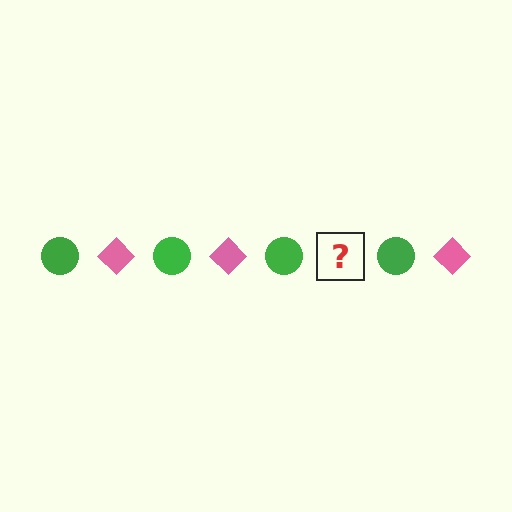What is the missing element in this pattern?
The missing element is a pink diamond.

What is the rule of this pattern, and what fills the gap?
The rule is that the pattern alternates between green circle and pink diamond. The gap should be filled with a pink diamond.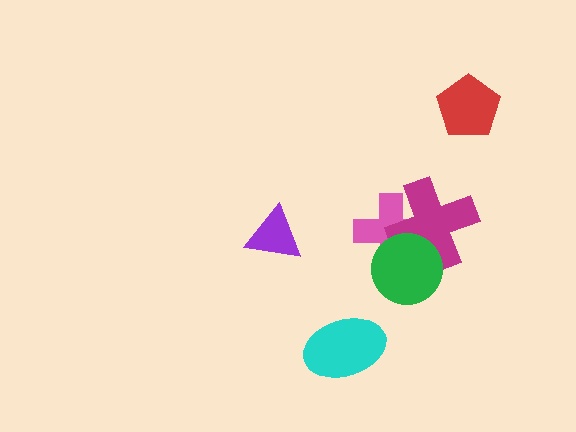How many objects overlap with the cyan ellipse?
0 objects overlap with the cyan ellipse.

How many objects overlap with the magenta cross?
2 objects overlap with the magenta cross.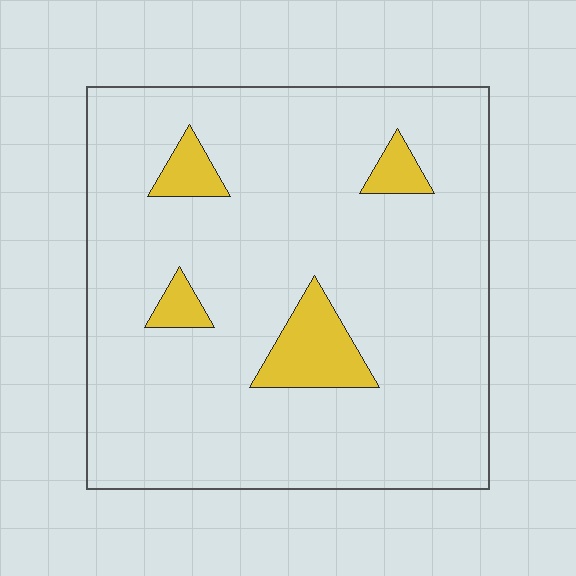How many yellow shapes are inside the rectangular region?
4.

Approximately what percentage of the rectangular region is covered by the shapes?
Approximately 10%.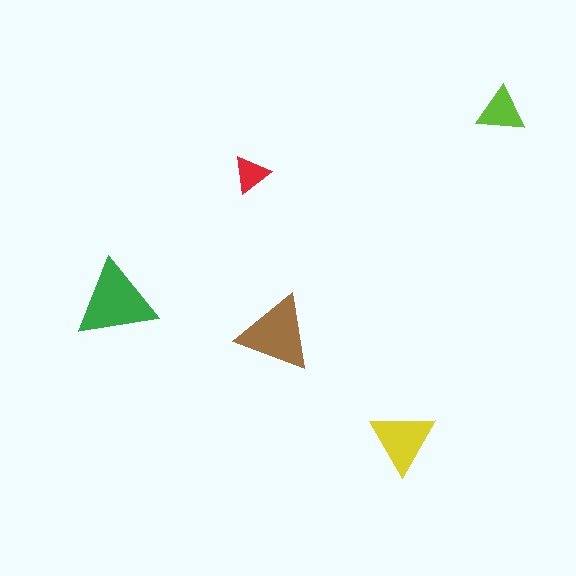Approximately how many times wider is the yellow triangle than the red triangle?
About 1.5 times wider.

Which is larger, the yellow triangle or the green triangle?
The green one.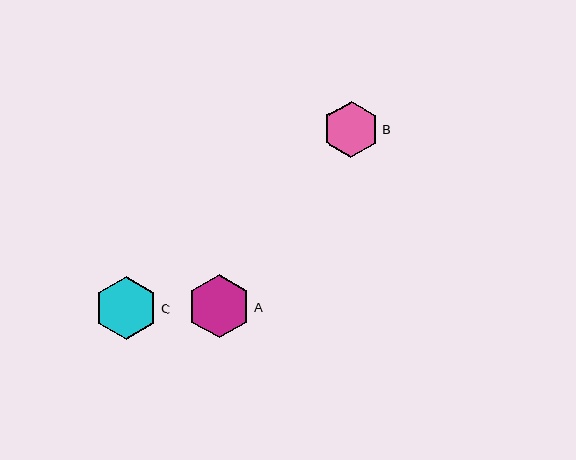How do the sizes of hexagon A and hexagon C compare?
Hexagon A and hexagon C are approximately the same size.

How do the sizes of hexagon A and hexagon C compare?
Hexagon A and hexagon C are approximately the same size.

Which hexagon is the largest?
Hexagon A is the largest with a size of approximately 64 pixels.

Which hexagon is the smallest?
Hexagon B is the smallest with a size of approximately 56 pixels.